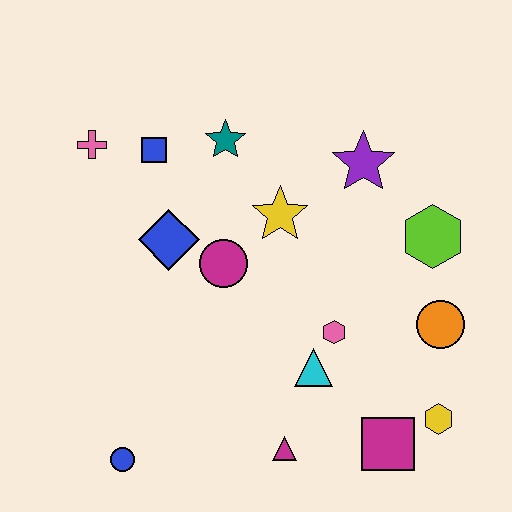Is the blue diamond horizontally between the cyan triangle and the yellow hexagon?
No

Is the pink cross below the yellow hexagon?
No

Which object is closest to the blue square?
The pink cross is closest to the blue square.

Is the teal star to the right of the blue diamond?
Yes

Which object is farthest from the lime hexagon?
The blue circle is farthest from the lime hexagon.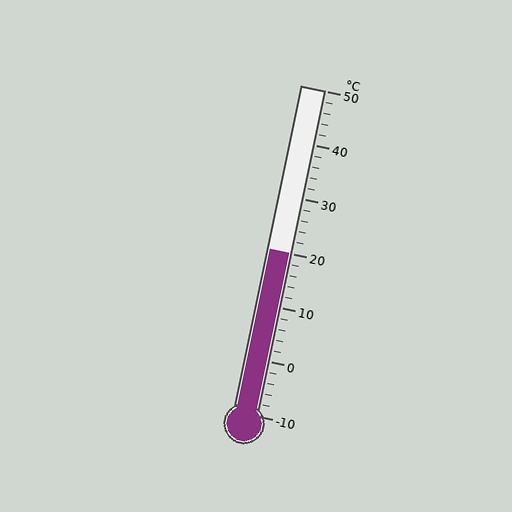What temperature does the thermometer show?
The thermometer shows approximately 20°C.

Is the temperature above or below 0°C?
The temperature is above 0°C.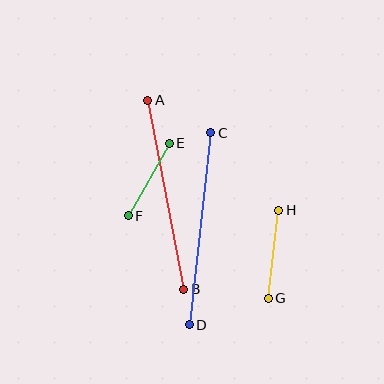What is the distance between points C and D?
The distance is approximately 193 pixels.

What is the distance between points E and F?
The distance is approximately 83 pixels.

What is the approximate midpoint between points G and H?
The midpoint is at approximately (273, 254) pixels.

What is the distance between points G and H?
The distance is approximately 89 pixels.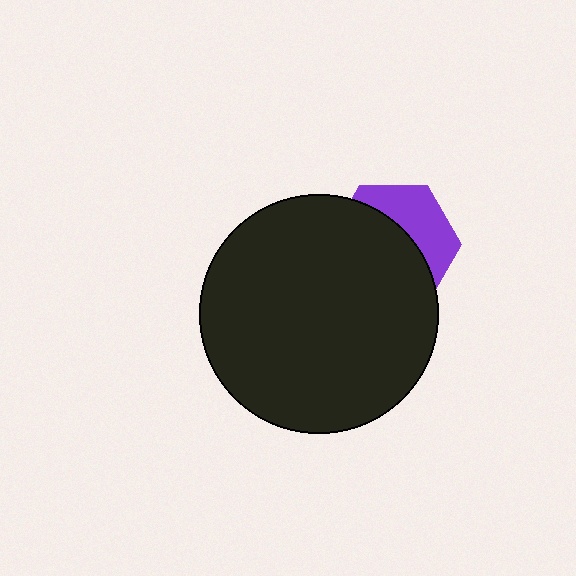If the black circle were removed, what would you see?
You would see the complete purple hexagon.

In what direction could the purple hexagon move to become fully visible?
The purple hexagon could move toward the upper-right. That would shift it out from behind the black circle entirely.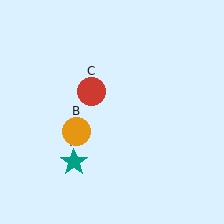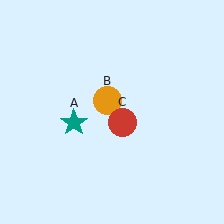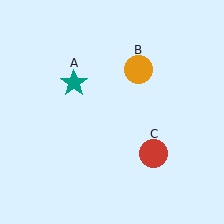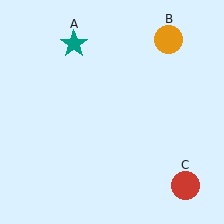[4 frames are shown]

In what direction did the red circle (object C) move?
The red circle (object C) moved down and to the right.